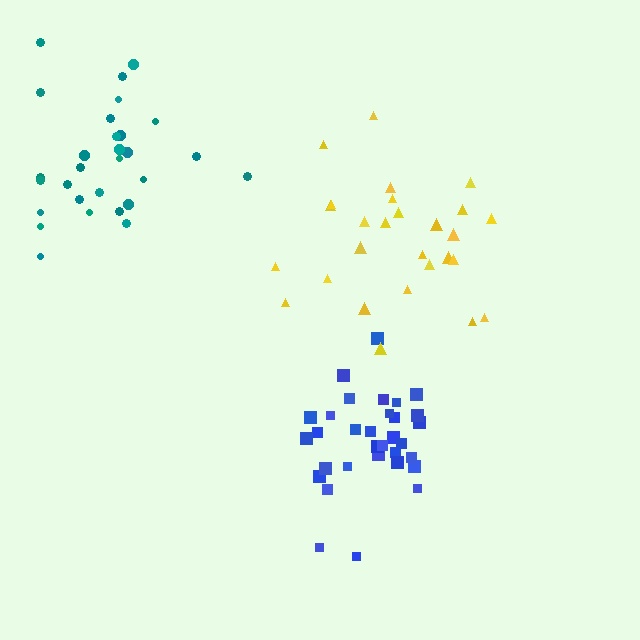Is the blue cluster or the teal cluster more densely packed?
Blue.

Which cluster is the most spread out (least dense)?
Yellow.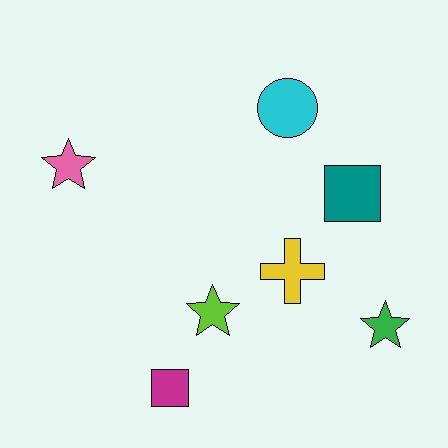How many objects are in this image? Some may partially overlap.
There are 7 objects.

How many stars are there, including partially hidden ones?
There are 3 stars.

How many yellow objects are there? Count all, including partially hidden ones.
There is 1 yellow object.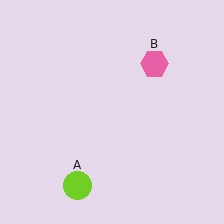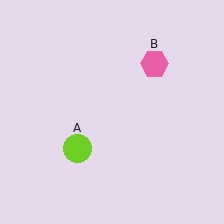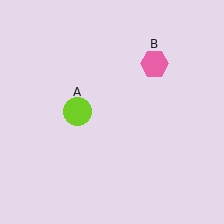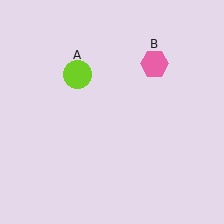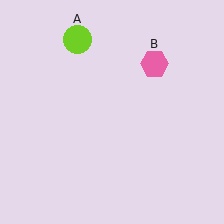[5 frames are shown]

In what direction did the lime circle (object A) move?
The lime circle (object A) moved up.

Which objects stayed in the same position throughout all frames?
Pink hexagon (object B) remained stationary.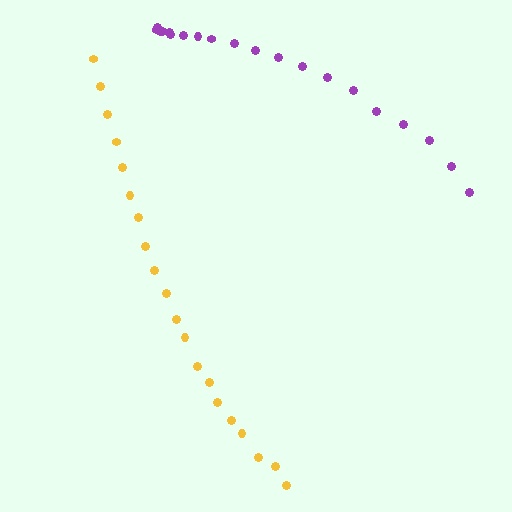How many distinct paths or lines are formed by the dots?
There are 2 distinct paths.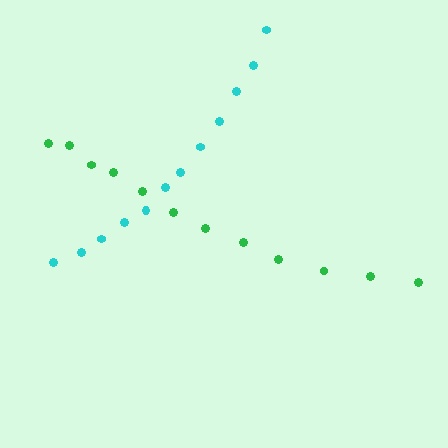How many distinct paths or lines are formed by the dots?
There are 2 distinct paths.